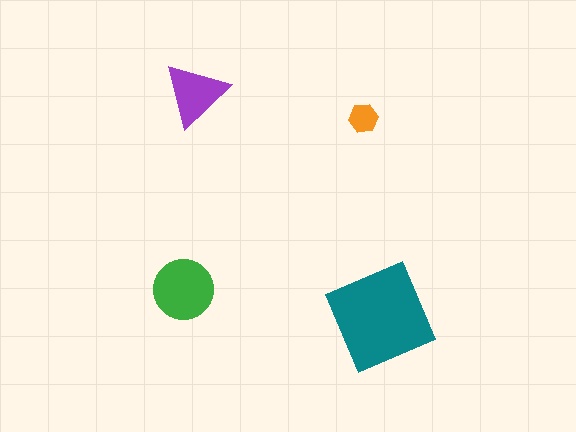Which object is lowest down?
The teal square is bottommost.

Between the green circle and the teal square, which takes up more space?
The teal square.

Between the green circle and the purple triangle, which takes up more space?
The green circle.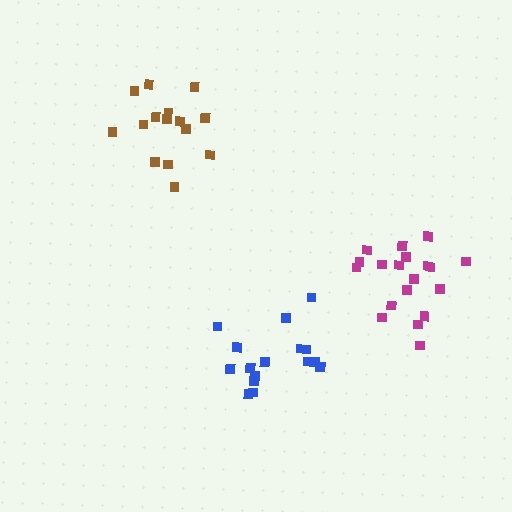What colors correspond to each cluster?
The clusters are colored: brown, blue, magenta.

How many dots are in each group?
Group 1: 15 dots, Group 2: 16 dots, Group 3: 19 dots (50 total).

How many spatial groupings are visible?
There are 3 spatial groupings.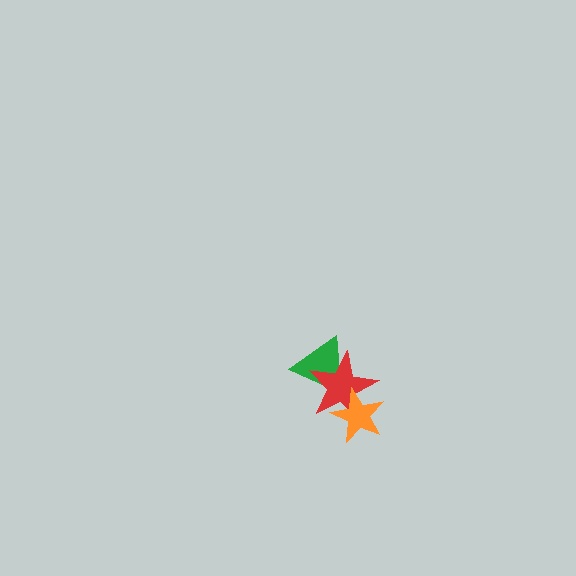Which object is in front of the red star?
The orange star is in front of the red star.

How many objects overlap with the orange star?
1 object overlaps with the orange star.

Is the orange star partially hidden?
No, no other shape covers it.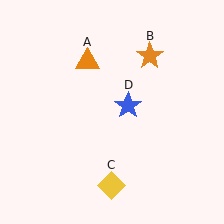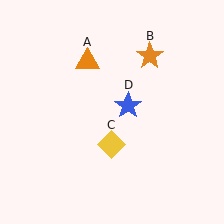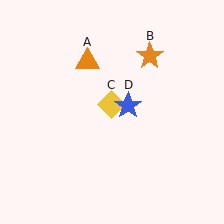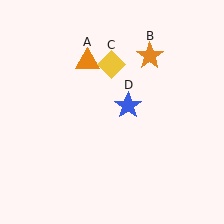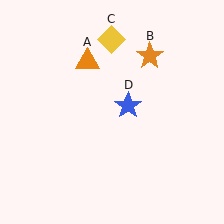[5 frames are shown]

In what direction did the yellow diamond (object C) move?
The yellow diamond (object C) moved up.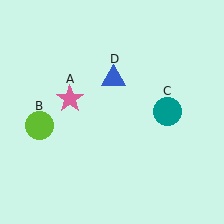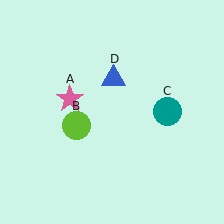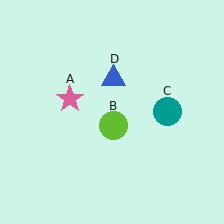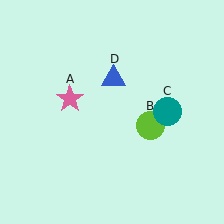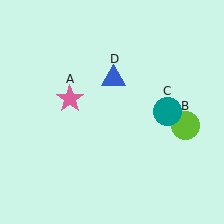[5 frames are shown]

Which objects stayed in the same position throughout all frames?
Pink star (object A) and teal circle (object C) and blue triangle (object D) remained stationary.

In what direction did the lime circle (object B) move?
The lime circle (object B) moved right.